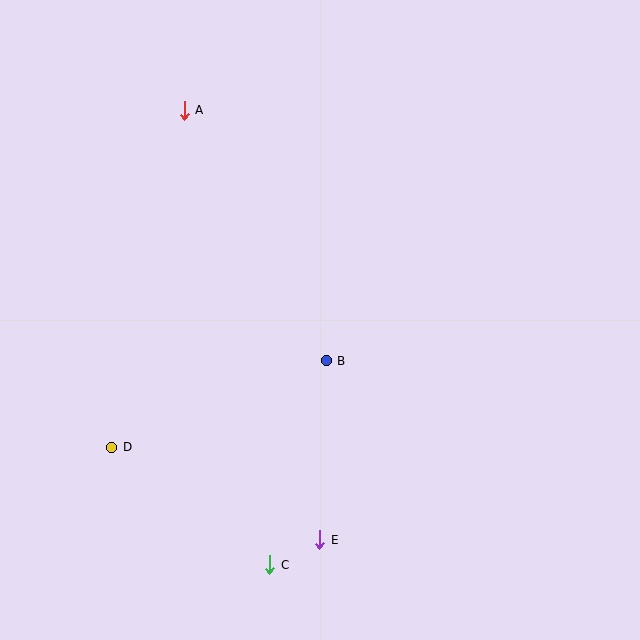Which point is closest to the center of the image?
Point B at (326, 361) is closest to the center.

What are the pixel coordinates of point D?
Point D is at (112, 447).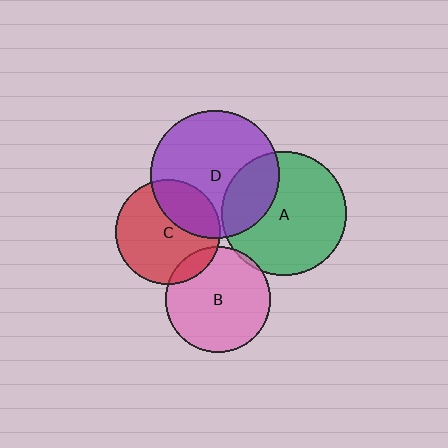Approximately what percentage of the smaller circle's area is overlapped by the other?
Approximately 25%.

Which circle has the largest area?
Circle D (purple).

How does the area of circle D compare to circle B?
Approximately 1.5 times.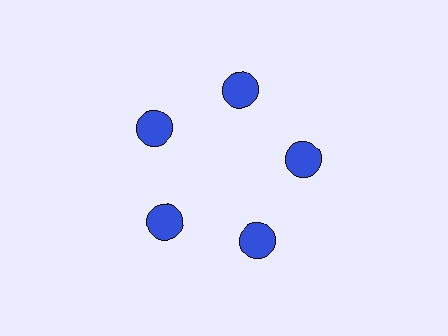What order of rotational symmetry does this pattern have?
This pattern has 5-fold rotational symmetry.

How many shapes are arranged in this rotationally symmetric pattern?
There are 5 shapes, arranged in 5 groups of 1.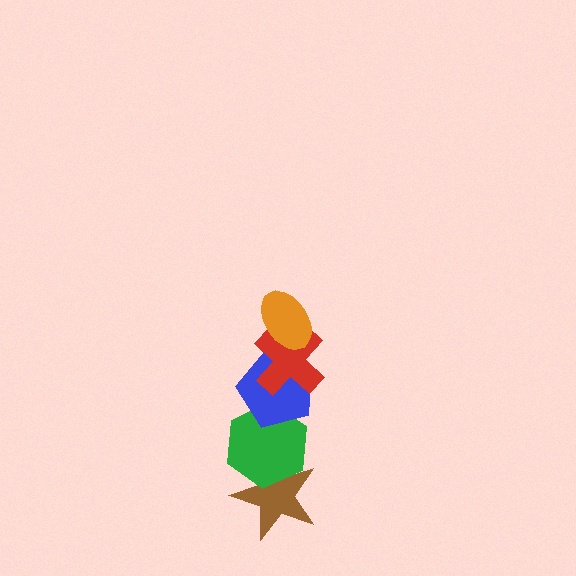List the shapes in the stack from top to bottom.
From top to bottom: the orange ellipse, the red cross, the blue pentagon, the green hexagon, the brown star.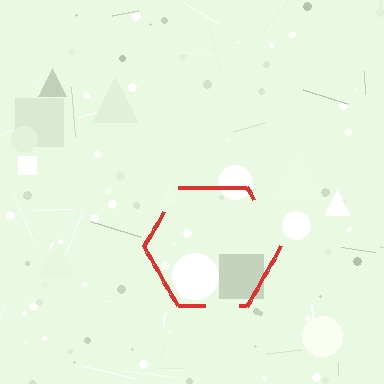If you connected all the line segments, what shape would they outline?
They would outline a hexagon.